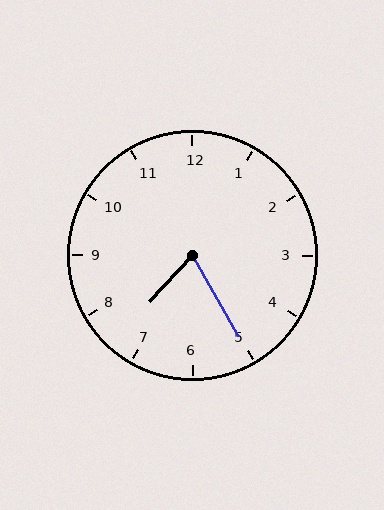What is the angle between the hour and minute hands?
Approximately 72 degrees.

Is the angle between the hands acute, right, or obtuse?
It is acute.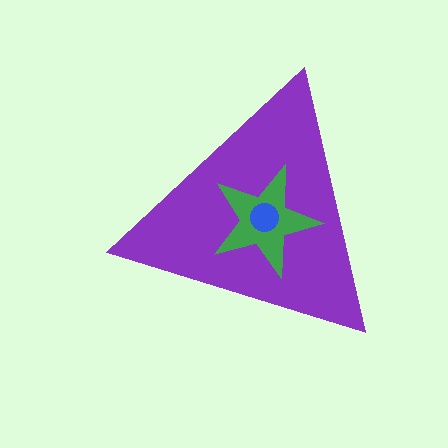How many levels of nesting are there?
3.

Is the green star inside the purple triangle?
Yes.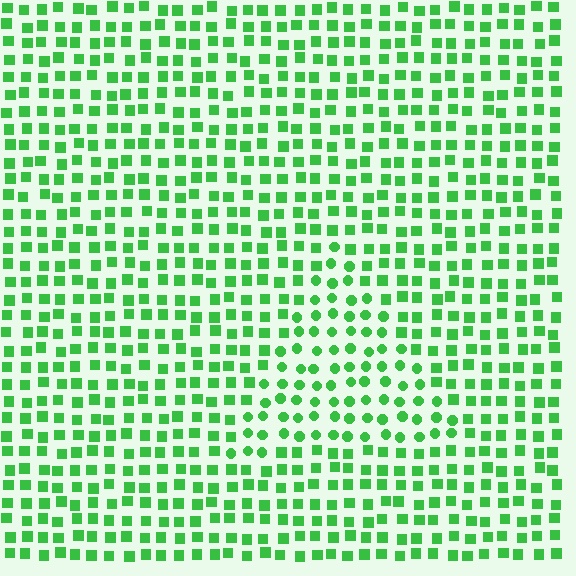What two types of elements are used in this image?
The image uses circles inside the triangle region and squares outside it.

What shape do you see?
I see a triangle.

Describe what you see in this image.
The image is filled with small green elements arranged in a uniform grid. A triangle-shaped region contains circles, while the surrounding area contains squares. The boundary is defined purely by the change in element shape.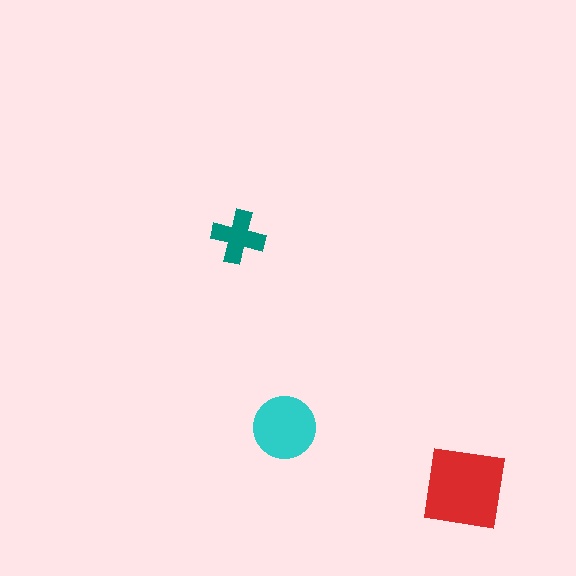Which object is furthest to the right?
The red square is rightmost.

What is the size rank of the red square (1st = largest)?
1st.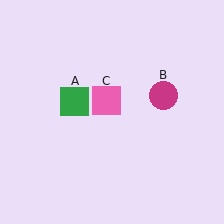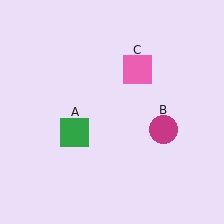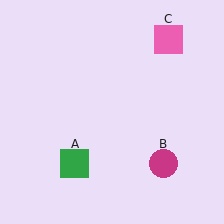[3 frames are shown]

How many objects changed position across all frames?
3 objects changed position: green square (object A), magenta circle (object B), pink square (object C).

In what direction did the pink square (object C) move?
The pink square (object C) moved up and to the right.